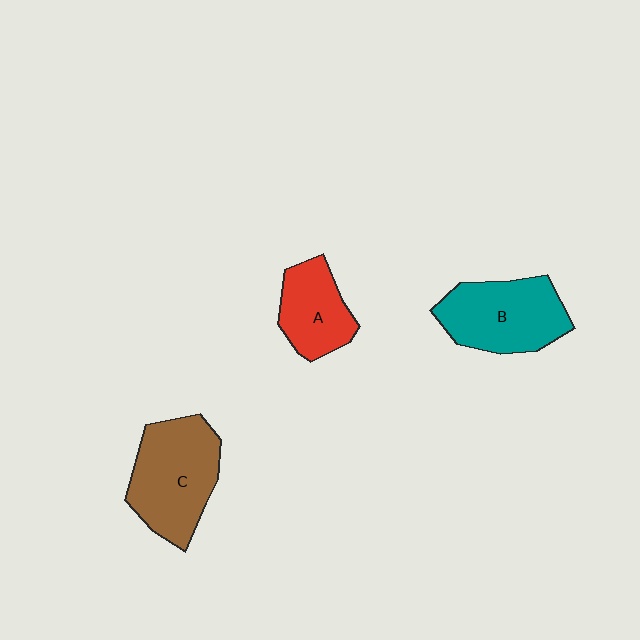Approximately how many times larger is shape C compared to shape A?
Approximately 1.6 times.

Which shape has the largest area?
Shape C (brown).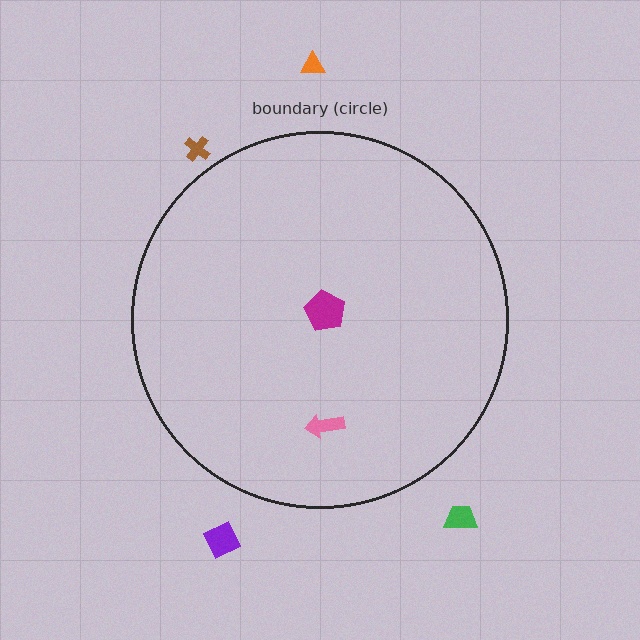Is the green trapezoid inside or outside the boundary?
Outside.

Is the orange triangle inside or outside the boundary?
Outside.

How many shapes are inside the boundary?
2 inside, 4 outside.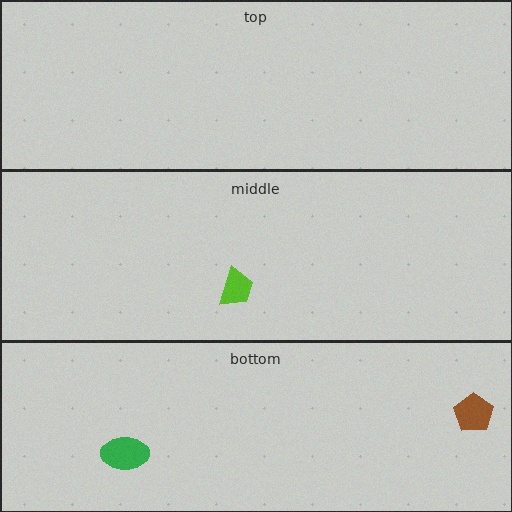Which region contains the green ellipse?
The bottom region.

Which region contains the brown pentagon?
The bottom region.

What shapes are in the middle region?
The lime trapezoid.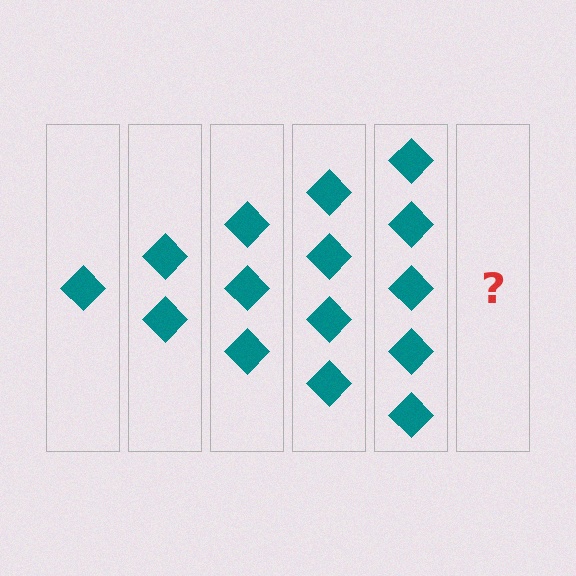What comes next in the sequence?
The next element should be 6 diamonds.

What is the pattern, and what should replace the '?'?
The pattern is that each step adds one more diamond. The '?' should be 6 diamonds.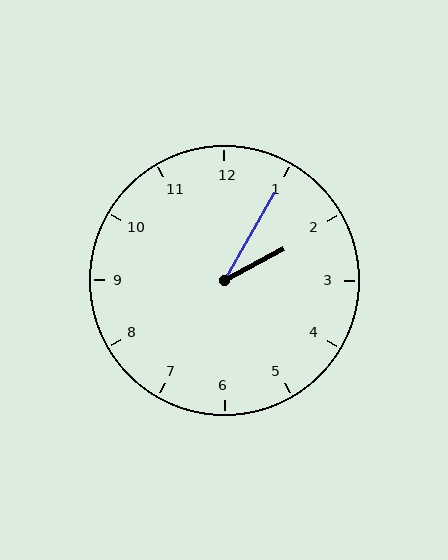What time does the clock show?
2:05.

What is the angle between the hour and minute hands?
Approximately 32 degrees.